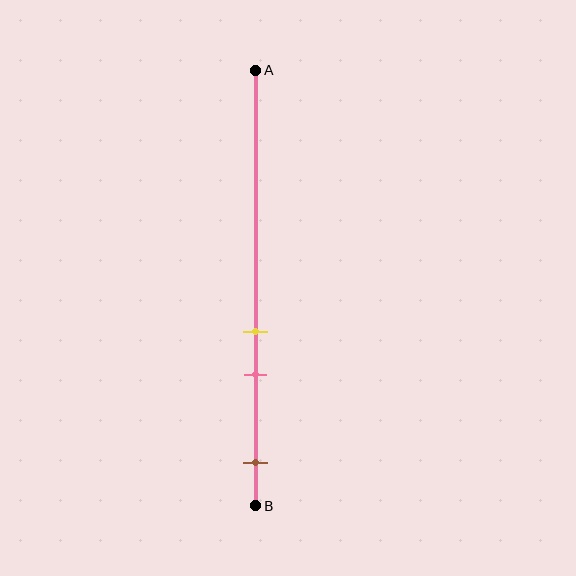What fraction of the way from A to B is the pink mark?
The pink mark is approximately 70% (0.7) of the way from A to B.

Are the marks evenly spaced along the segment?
No, the marks are not evenly spaced.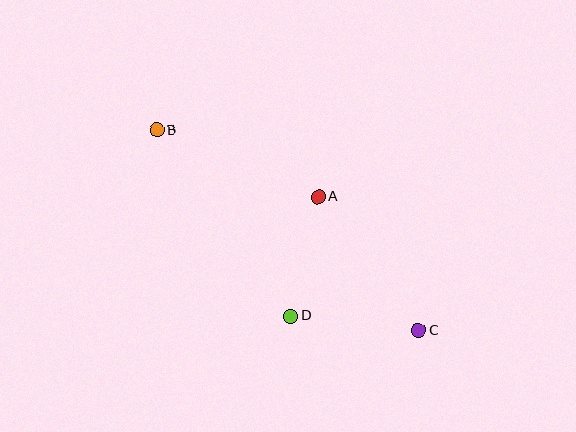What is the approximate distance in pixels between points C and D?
The distance between C and D is approximately 129 pixels.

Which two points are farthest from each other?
Points B and C are farthest from each other.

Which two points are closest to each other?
Points A and D are closest to each other.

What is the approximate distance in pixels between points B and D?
The distance between B and D is approximately 229 pixels.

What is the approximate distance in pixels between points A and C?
The distance between A and C is approximately 167 pixels.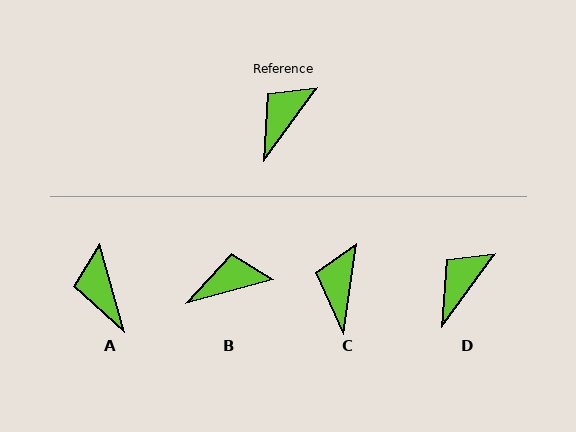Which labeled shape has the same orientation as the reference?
D.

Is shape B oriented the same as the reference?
No, it is off by about 39 degrees.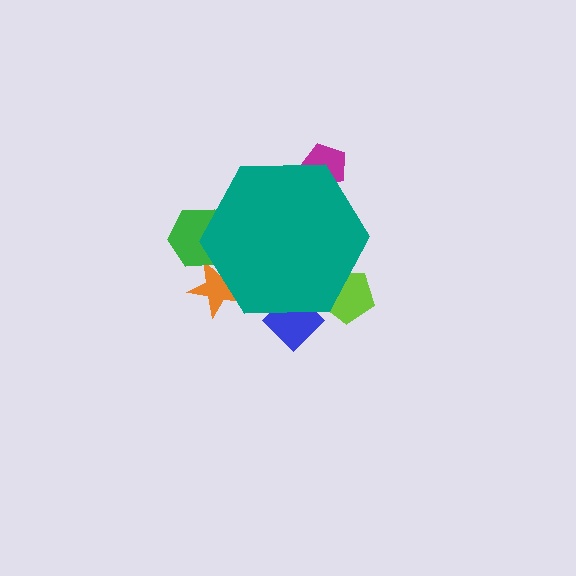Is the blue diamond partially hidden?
Yes, the blue diamond is partially hidden behind the teal hexagon.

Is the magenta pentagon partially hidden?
Yes, the magenta pentagon is partially hidden behind the teal hexagon.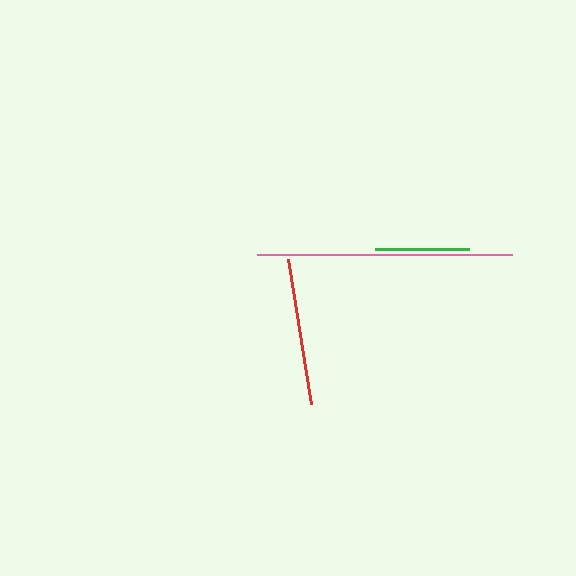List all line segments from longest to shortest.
From longest to shortest: pink, red, green.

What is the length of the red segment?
The red segment is approximately 146 pixels long.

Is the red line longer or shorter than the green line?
The red line is longer than the green line.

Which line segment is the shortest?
The green line is the shortest at approximately 93 pixels.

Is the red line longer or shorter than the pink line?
The pink line is longer than the red line.